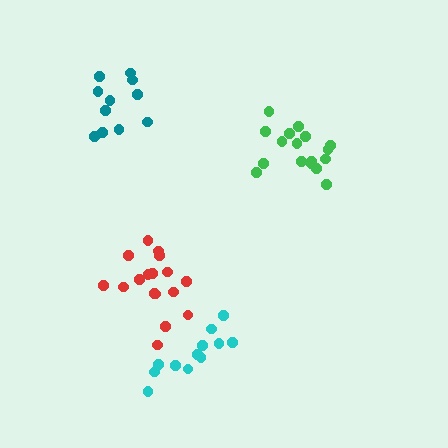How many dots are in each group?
Group 1: 17 dots, Group 2: 12 dots, Group 3: 11 dots, Group 4: 17 dots (57 total).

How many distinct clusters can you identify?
There are 4 distinct clusters.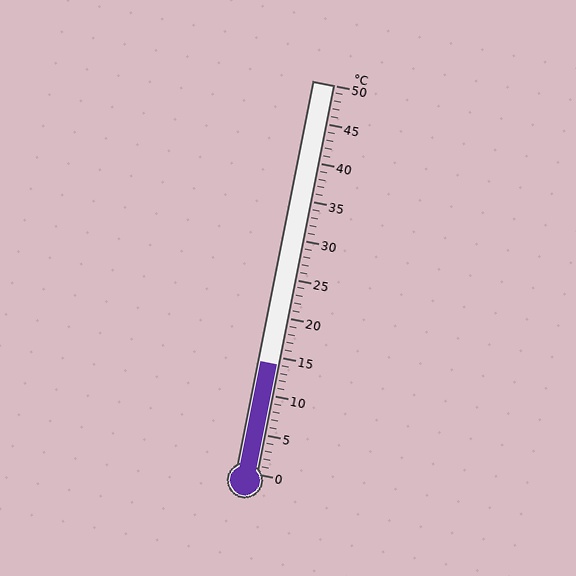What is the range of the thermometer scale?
The thermometer scale ranges from 0°C to 50°C.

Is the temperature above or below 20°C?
The temperature is below 20°C.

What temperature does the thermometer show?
The thermometer shows approximately 14°C.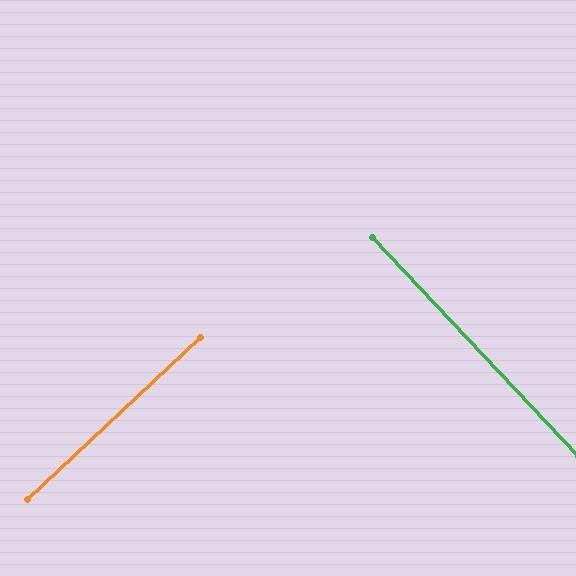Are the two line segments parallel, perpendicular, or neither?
Perpendicular — they meet at approximately 90°.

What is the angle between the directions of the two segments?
Approximately 90 degrees.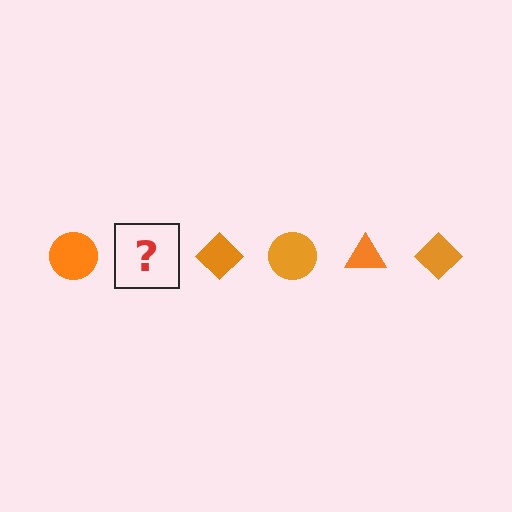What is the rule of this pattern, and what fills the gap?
The rule is that the pattern cycles through circle, triangle, diamond shapes in orange. The gap should be filled with an orange triangle.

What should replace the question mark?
The question mark should be replaced with an orange triangle.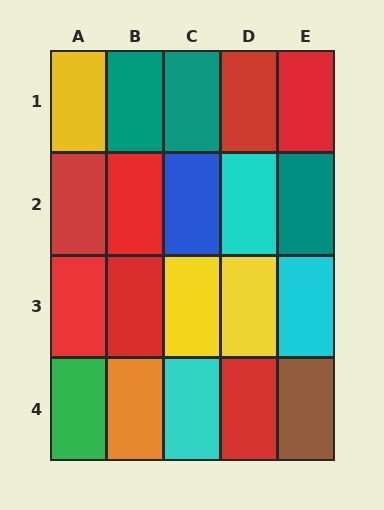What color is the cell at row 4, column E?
Brown.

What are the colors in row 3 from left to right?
Red, red, yellow, yellow, cyan.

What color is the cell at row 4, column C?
Cyan.